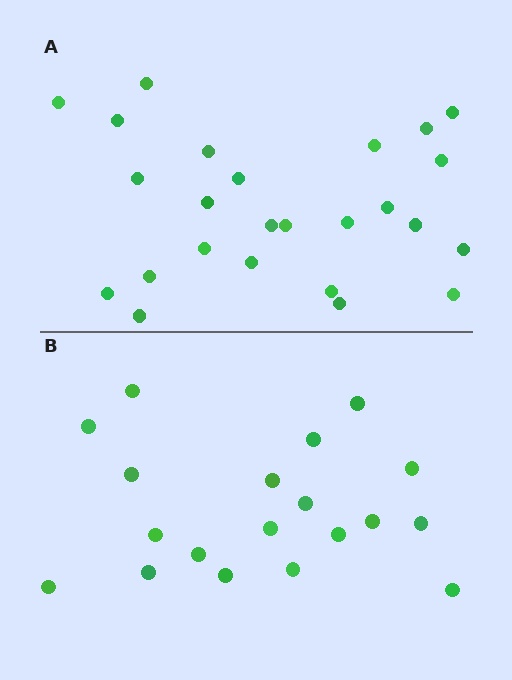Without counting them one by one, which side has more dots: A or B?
Region A (the top region) has more dots.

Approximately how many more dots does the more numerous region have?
Region A has about 6 more dots than region B.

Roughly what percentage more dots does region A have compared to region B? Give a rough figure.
About 30% more.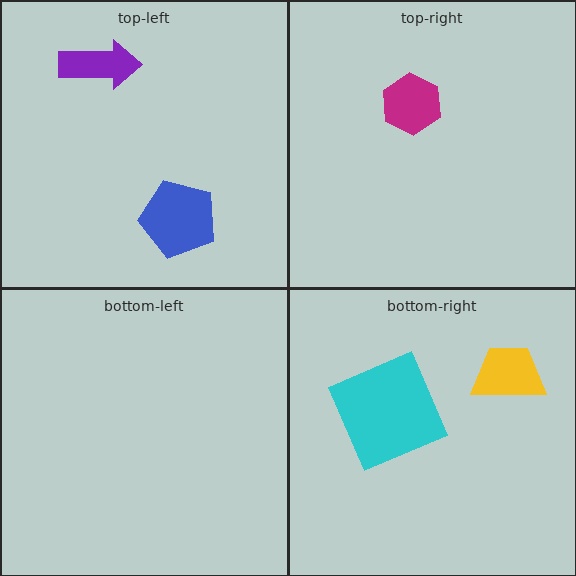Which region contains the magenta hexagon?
The top-right region.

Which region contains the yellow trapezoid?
The bottom-right region.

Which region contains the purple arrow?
The top-left region.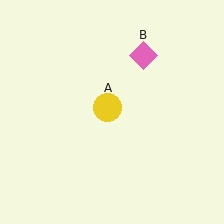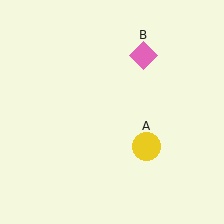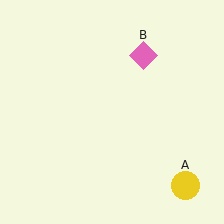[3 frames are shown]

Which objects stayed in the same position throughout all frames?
Pink diamond (object B) remained stationary.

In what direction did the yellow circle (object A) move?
The yellow circle (object A) moved down and to the right.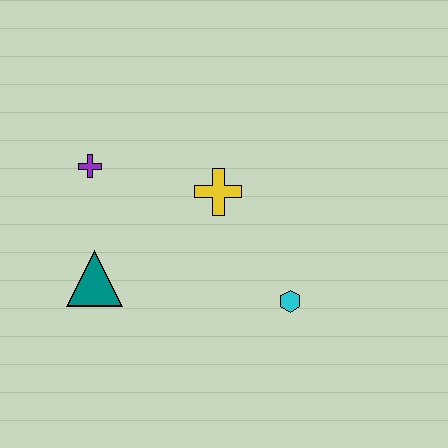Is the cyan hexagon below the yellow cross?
Yes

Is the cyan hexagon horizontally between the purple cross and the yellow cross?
No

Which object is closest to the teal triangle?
The purple cross is closest to the teal triangle.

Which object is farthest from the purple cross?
The cyan hexagon is farthest from the purple cross.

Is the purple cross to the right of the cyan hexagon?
No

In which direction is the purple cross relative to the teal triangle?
The purple cross is above the teal triangle.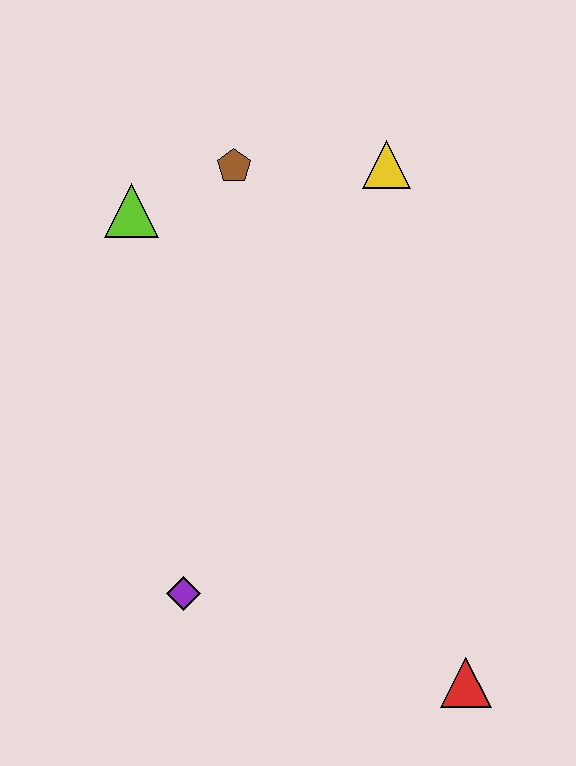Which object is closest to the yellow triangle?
The brown pentagon is closest to the yellow triangle.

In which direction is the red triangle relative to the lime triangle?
The red triangle is below the lime triangle.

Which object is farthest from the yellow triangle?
The red triangle is farthest from the yellow triangle.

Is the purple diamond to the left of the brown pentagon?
Yes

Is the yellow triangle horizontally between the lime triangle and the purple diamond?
No